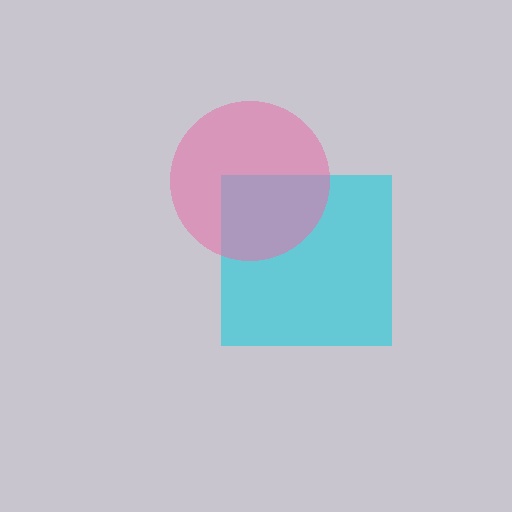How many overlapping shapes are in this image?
There are 2 overlapping shapes in the image.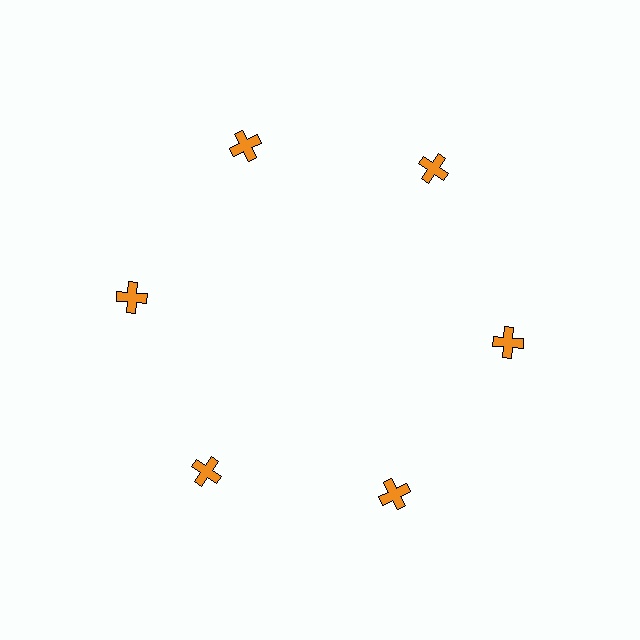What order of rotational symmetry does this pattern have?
This pattern has 6-fold rotational symmetry.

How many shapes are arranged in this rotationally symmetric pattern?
There are 6 shapes, arranged in 6 groups of 1.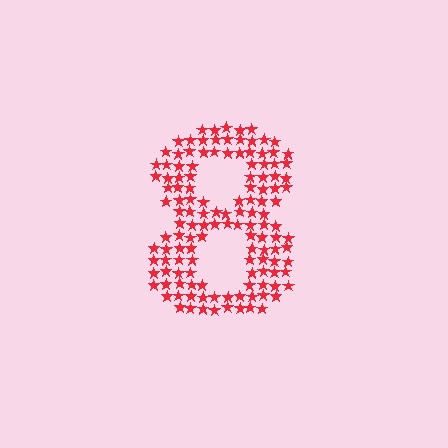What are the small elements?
The small elements are stars.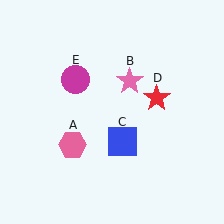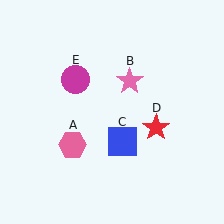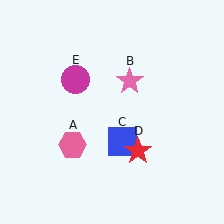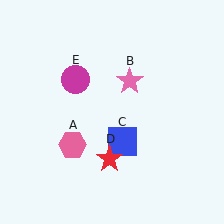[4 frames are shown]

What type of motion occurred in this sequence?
The red star (object D) rotated clockwise around the center of the scene.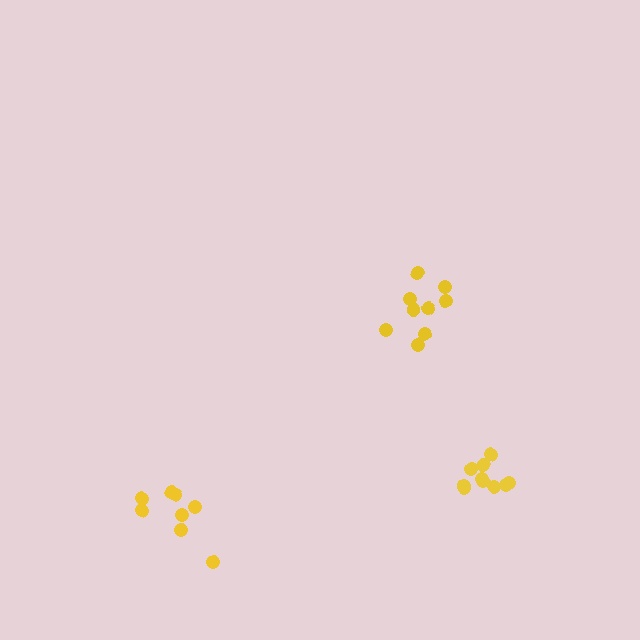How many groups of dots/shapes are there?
There are 3 groups.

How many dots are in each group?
Group 1: 9 dots, Group 2: 11 dots, Group 3: 8 dots (28 total).